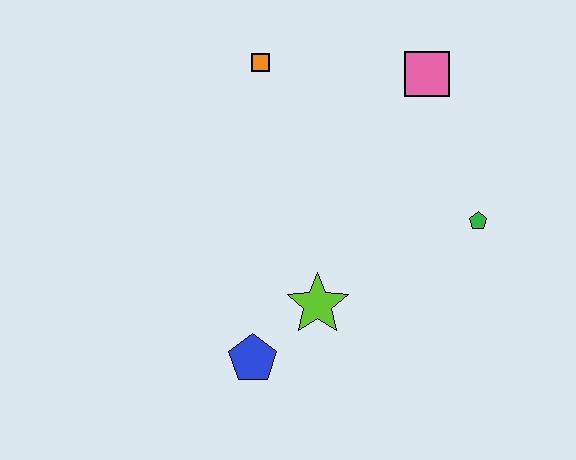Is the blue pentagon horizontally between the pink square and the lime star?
No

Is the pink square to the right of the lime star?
Yes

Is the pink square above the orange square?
No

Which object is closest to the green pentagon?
The pink square is closest to the green pentagon.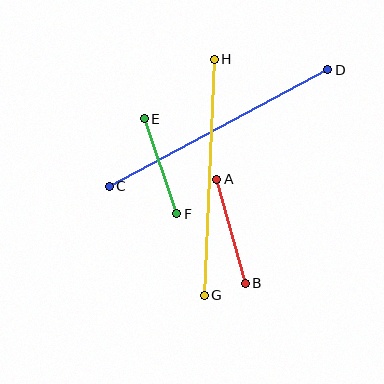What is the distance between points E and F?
The distance is approximately 101 pixels.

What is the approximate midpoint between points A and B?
The midpoint is at approximately (231, 231) pixels.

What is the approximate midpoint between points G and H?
The midpoint is at approximately (209, 177) pixels.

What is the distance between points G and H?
The distance is approximately 236 pixels.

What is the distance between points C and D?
The distance is approximately 248 pixels.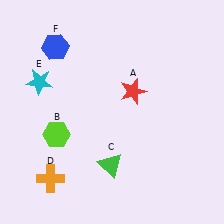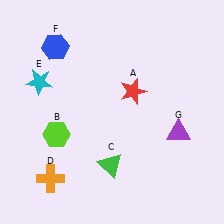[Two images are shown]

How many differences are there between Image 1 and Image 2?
There is 1 difference between the two images.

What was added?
A purple triangle (G) was added in Image 2.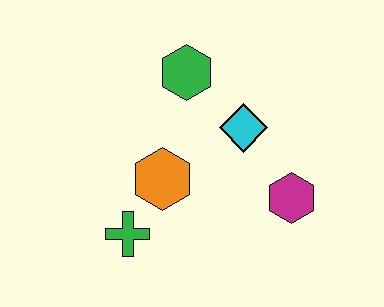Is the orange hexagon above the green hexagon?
No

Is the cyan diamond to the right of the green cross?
Yes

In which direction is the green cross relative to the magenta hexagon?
The green cross is to the left of the magenta hexagon.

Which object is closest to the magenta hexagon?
The cyan diamond is closest to the magenta hexagon.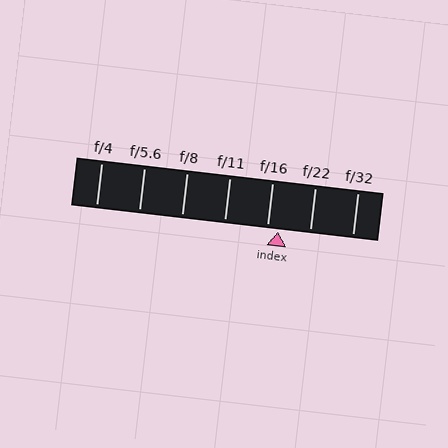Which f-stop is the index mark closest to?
The index mark is closest to f/16.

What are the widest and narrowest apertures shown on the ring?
The widest aperture shown is f/4 and the narrowest is f/32.